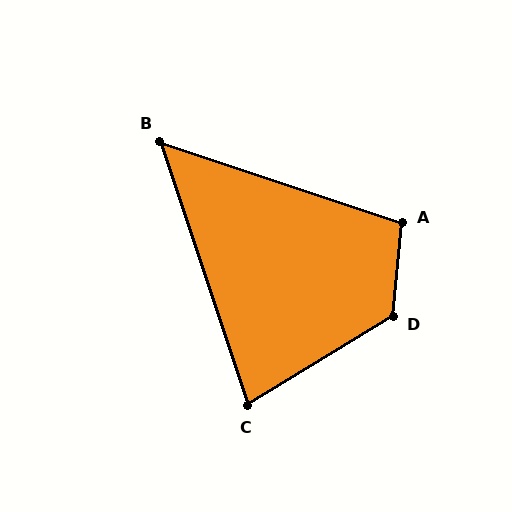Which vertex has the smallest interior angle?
B, at approximately 53 degrees.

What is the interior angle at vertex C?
Approximately 77 degrees (acute).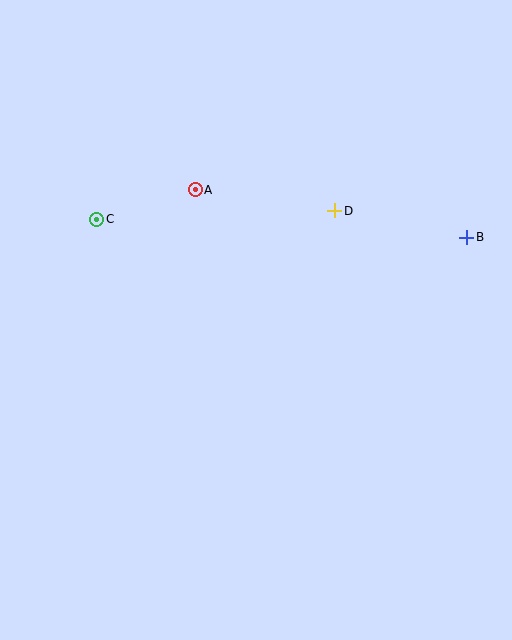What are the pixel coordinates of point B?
Point B is at (467, 237).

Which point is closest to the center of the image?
Point D at (335, 211) is closest to the center.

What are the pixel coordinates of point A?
Point A is at (195, 190).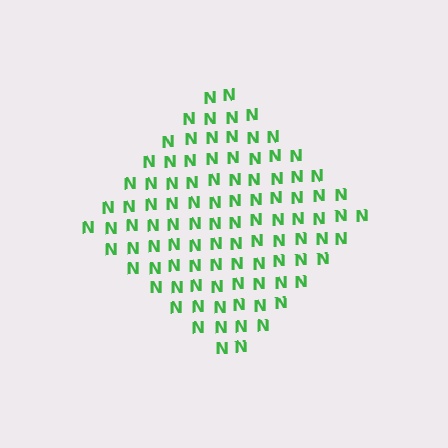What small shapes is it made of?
It is made of small letter N's.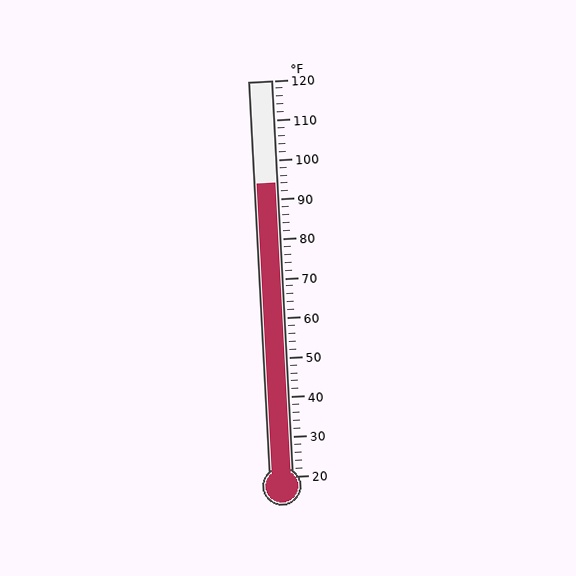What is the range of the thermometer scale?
The thermometer scale ranges from 20°F to 120°F.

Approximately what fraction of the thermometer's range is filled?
The thermometer is filled to approximately 75% of its range.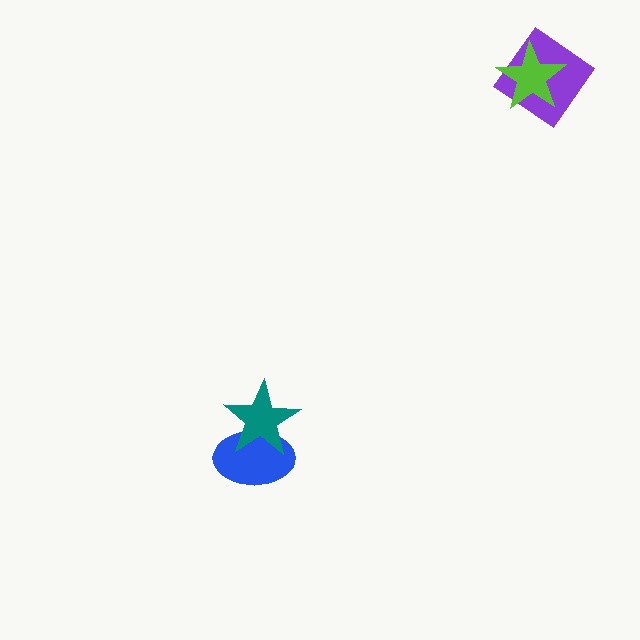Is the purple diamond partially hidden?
Yes, it is partially covered by another shape.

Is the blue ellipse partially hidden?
Yes, it is partially covered by another shape.